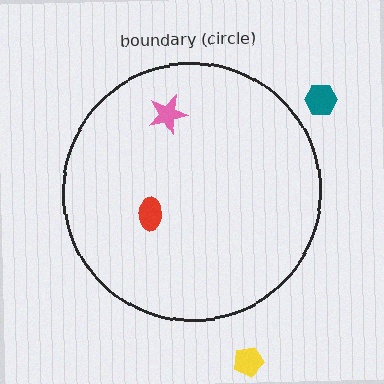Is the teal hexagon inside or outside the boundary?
Outside.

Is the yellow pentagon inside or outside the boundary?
Outside.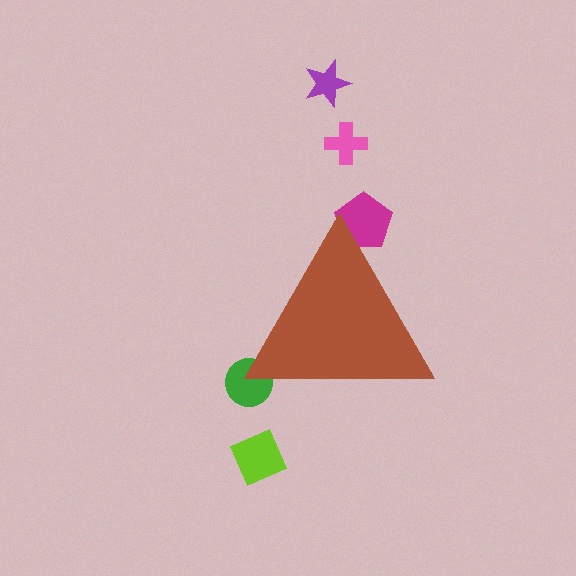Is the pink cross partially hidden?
No, the pink cross is fully visible.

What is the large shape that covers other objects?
A brown triangle.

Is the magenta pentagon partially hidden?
Yes, the magenta pentagon is partially hidden behind the brown triangle.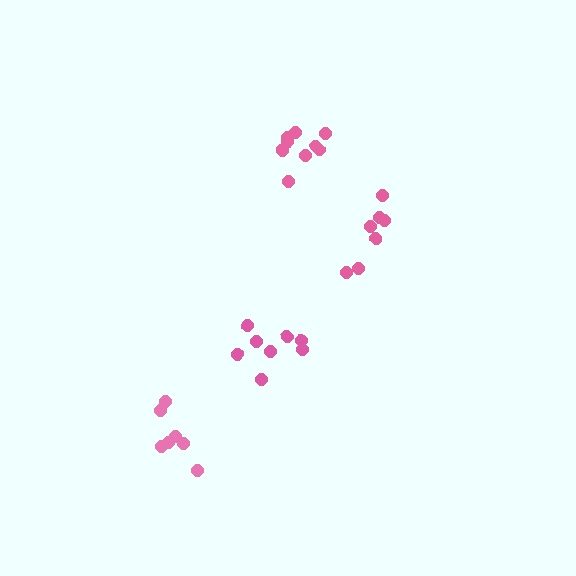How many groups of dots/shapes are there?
There are 4 groups.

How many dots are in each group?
Group 1: 8 dots, Group 2: 9 dots, Group 3: 7 dots, Group 4: 7 dots (31 total).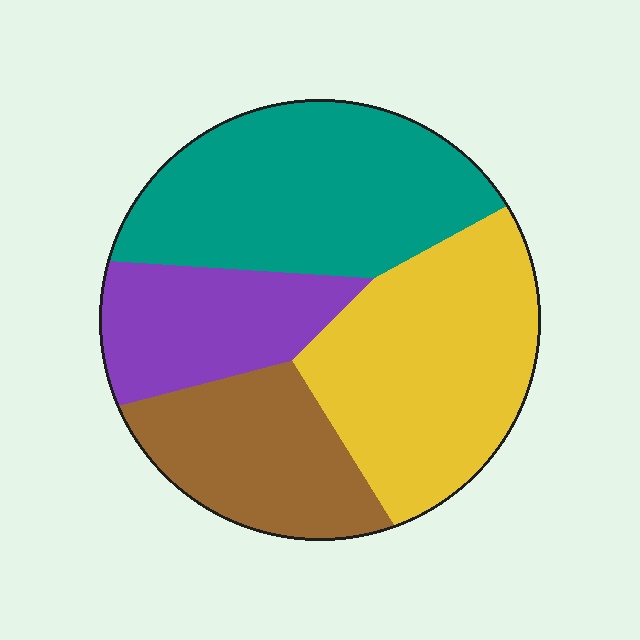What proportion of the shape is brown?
Brown covers 19% of the shape.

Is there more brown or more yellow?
Yellow.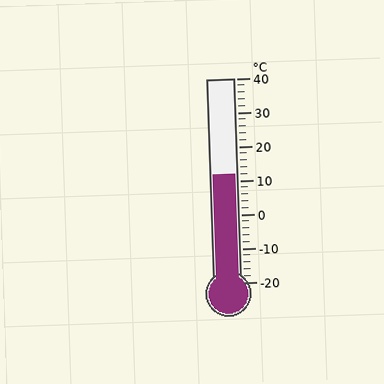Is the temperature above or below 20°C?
The temperature is below 20°C.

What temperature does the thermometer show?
The thermometer shows approximately 12°C.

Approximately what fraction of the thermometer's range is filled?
The thermometer is filled to approximately 55% of its range.